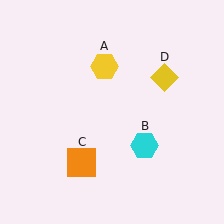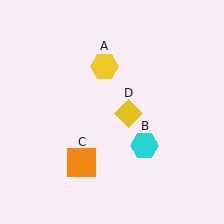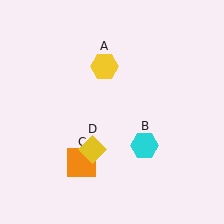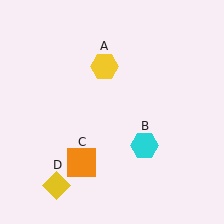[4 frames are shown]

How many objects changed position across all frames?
1 object changed position: yellow diamond (object D).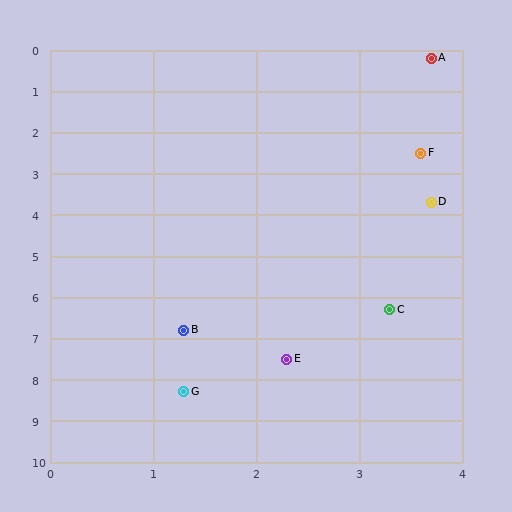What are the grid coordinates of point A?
Point A is at approximately (3.7, 0.2).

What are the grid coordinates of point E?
Point E is at approximately (2.3, 7.5).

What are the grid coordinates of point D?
Point D is at approximately (3.7, 3.7).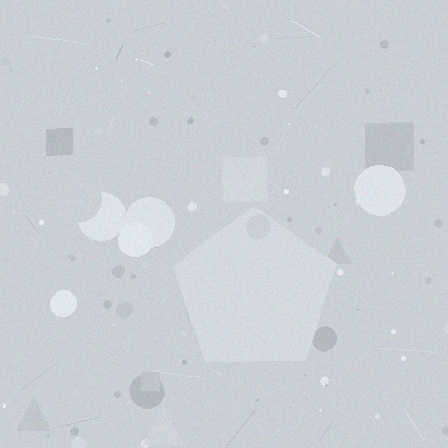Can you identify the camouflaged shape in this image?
The camouflaged shape is a pentagon.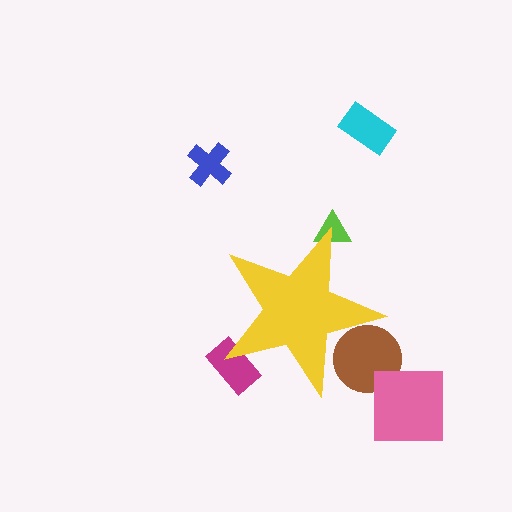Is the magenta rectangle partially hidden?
Yes, the magenta rectangle is partially hidden behind the yellow star.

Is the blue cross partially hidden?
No, the blue cross is fully visible.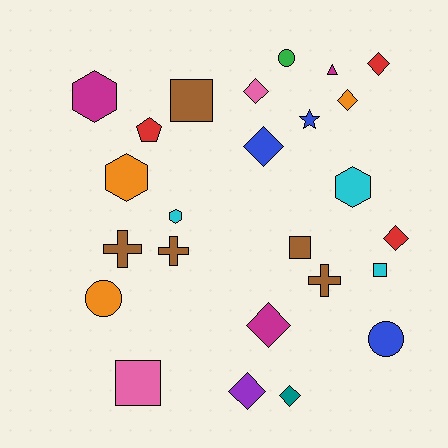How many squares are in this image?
There are 4 squares.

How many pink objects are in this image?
There are 2 pink objects.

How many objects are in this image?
There are 25 objects.